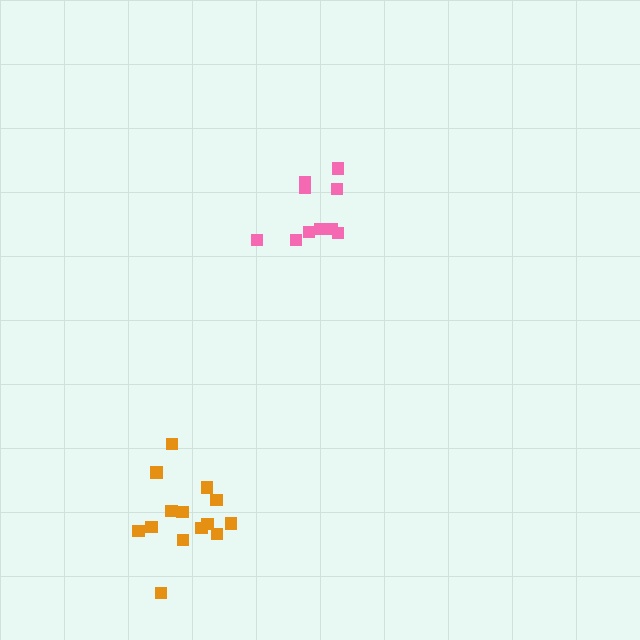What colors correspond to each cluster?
The clusters are colored: pink, orange.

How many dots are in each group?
Group 1: 10 dots, Group 2: 14 dots (24 total).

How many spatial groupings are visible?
There are 2 spatial groupings.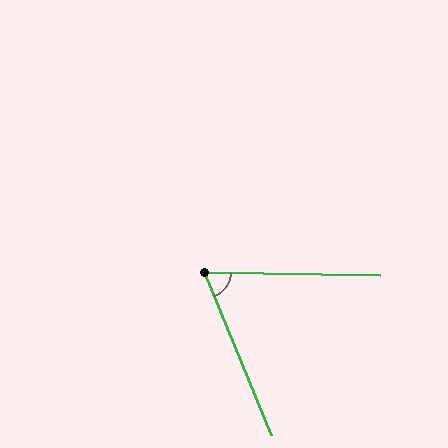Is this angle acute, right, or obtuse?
It is acute.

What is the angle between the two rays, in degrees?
Approximately 66 degrees.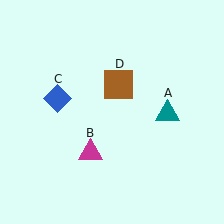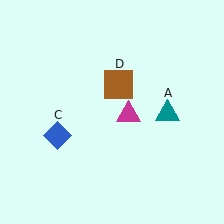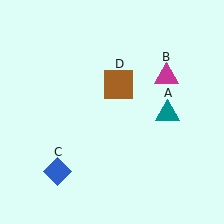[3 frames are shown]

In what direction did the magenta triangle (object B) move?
The magenta triangle (object B) moved up and to the right.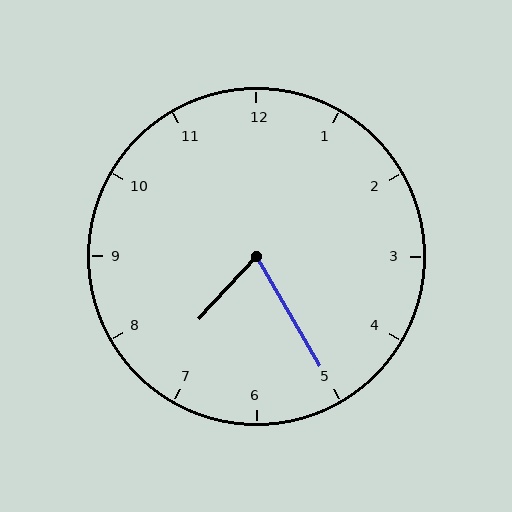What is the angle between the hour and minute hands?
Approximately 72 degrees.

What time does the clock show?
7:25.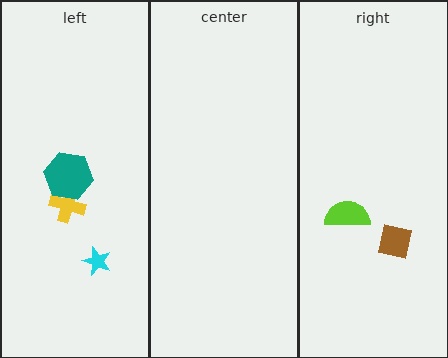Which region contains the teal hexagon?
The left region.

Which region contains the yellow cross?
The left region.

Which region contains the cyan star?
The left region.